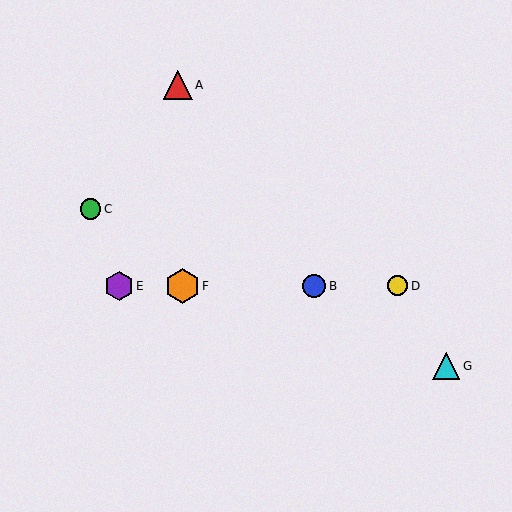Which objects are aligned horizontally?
Objects B, D, E, F are aligned horizontally.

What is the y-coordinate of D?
Object D is at y≈286.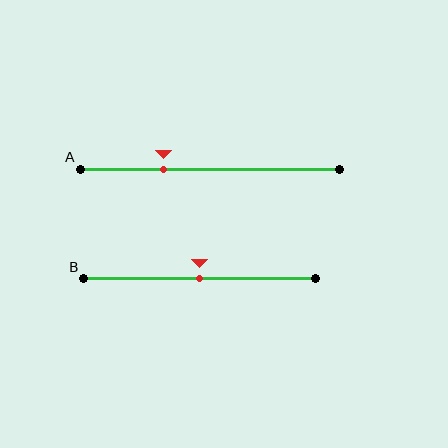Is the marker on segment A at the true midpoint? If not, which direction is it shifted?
No, the marker on segment A is shifted to the left by about 18% of the segment length.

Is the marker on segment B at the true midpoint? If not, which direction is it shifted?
Yes, the marker on segment B is at the true midpoint.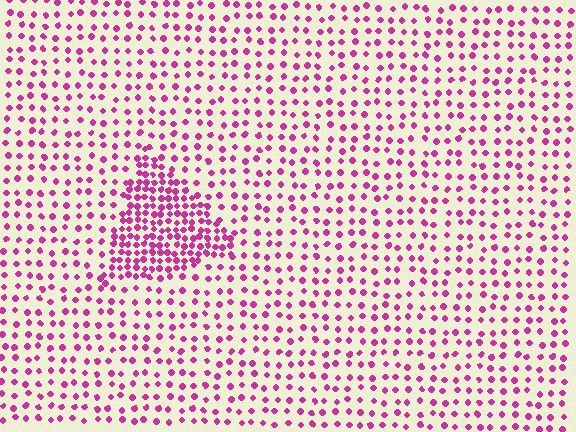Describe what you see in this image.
The image contains small magenta elements arranged at two different densities. A triangle-shaped region is visible where the elements are more densely packed than the surrounding area.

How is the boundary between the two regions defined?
The boundary is defined by a change in element density (approximately 2.3x ratio). All elements are the same color, size, and shape.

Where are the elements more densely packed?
The elements are more densely packed inside the triangle boundary.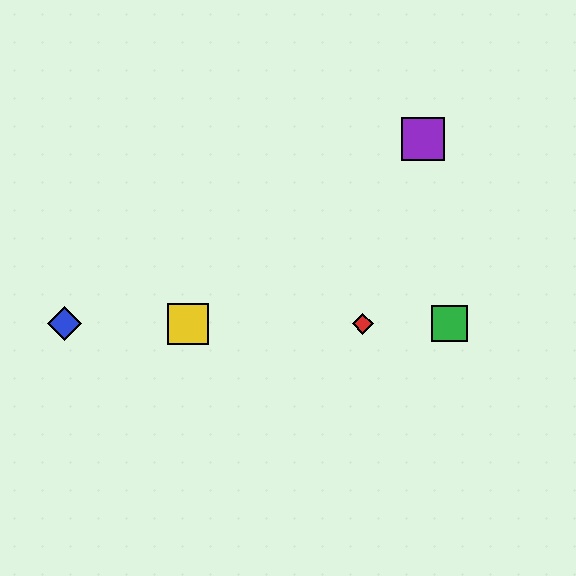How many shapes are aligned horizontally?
4 shapes (the red diamond, the blue diamond, the green square, the yellow square) are aligned horizontally.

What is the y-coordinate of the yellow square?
The yellow square is at y≈324.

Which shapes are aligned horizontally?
The red diamond, the blue diamond, the green square, the yellow square are aligned horizontally.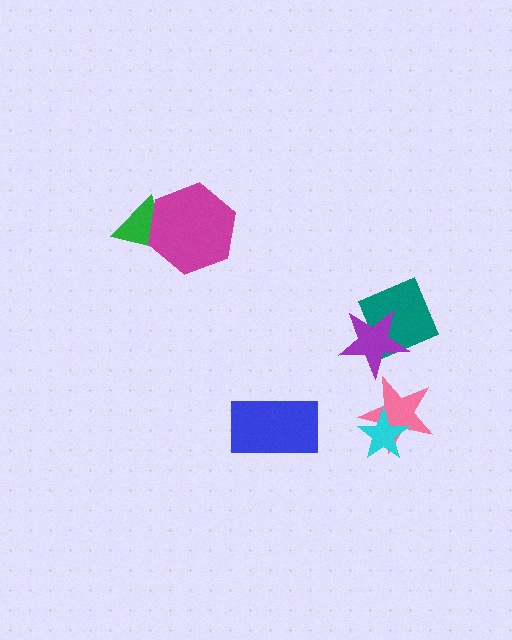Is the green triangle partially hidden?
Yes, it is partially covered by another shape.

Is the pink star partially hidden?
Yes, it is partially covered by another shape.